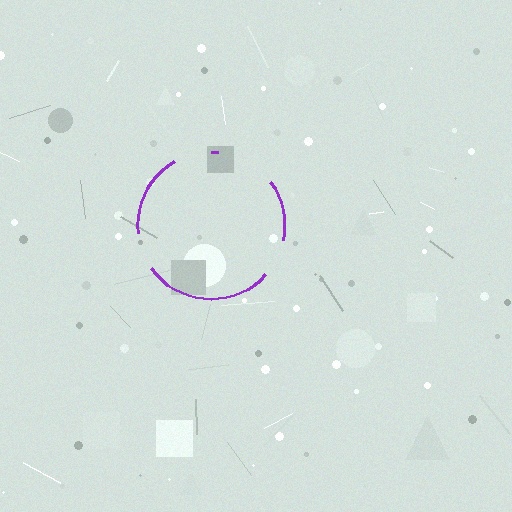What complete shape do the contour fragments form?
The contour fragments form a circle.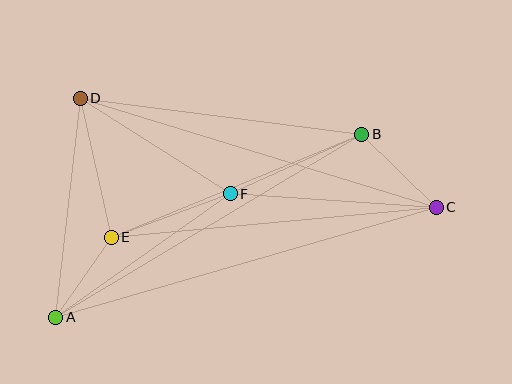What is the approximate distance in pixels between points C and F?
The distance between C and F is approximately 207 pixels.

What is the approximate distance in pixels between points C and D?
The distance between C and D is approximately 373 pixels.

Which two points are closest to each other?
Points A and E are closest to each other.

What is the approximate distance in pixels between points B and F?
The distance between B and F is approximately 144 pixels.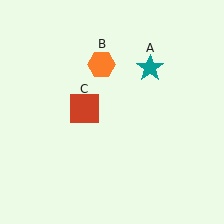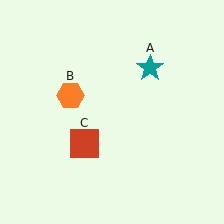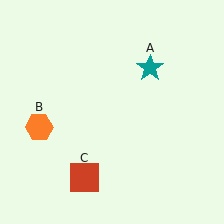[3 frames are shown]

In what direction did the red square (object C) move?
The red square (object C) moved down.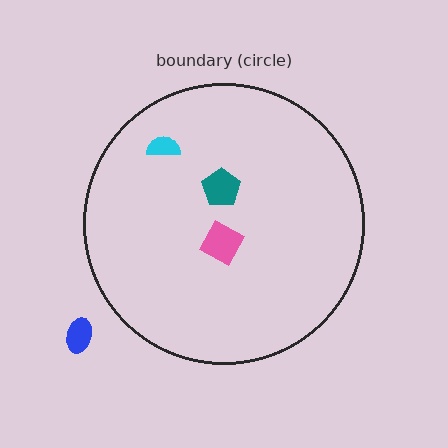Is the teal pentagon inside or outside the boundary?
Inside.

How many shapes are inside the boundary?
3 inside, 1 outside.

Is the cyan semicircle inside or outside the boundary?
Inside.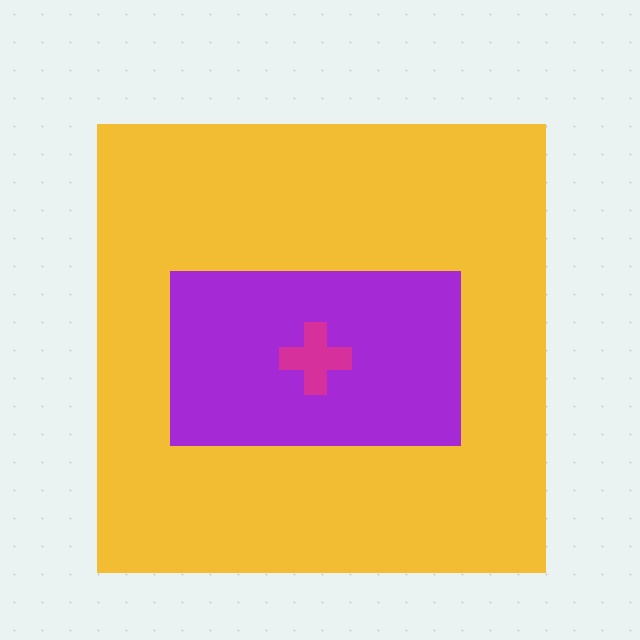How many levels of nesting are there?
3.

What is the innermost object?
The magenta cross.